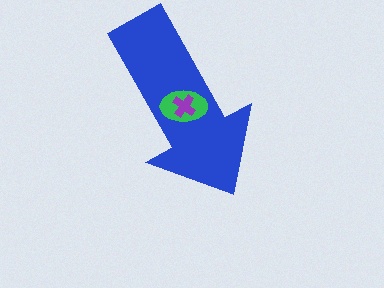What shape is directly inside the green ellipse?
The purple cross.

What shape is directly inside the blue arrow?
The green ellipse.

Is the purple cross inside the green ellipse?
Yes.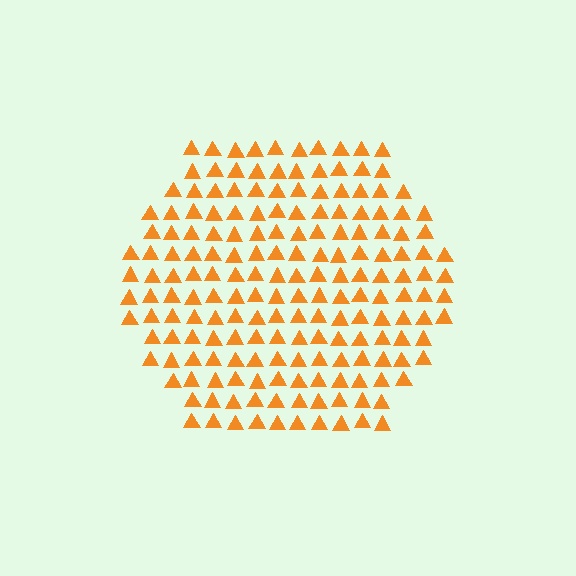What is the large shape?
The large shape is a hexagon.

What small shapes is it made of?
It is made of small triangles.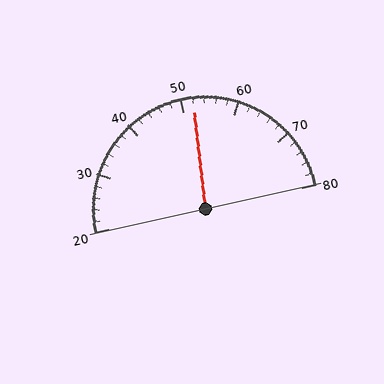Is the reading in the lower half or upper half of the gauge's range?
The reading is in the upper half of the range (20 to 80).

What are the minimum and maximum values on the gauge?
The gauge ranges from 20 to 80.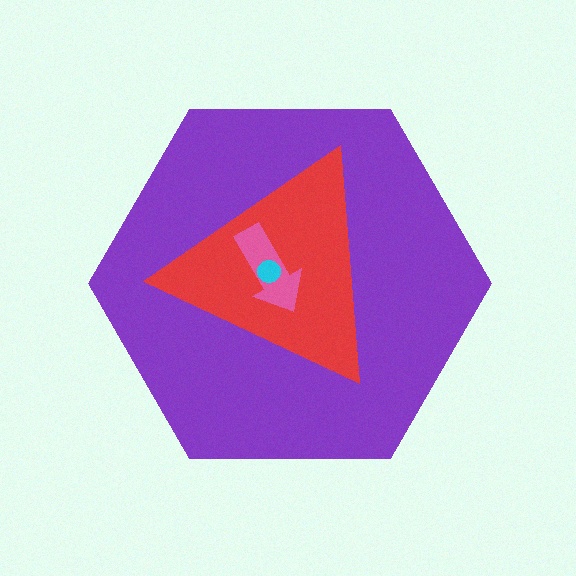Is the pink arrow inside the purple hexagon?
Yes.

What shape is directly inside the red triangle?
The pink arrow.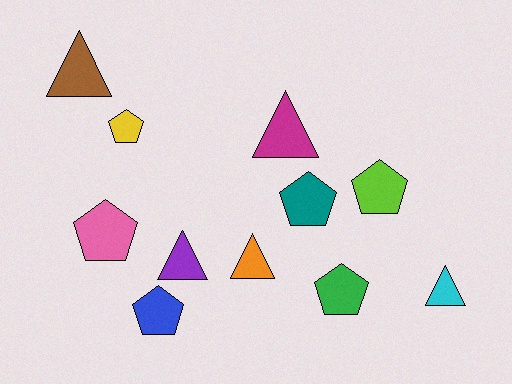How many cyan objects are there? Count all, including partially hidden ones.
There is 1 cyan object.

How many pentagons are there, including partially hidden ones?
There are 6 pentagons.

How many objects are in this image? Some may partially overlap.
There are 11 objects.